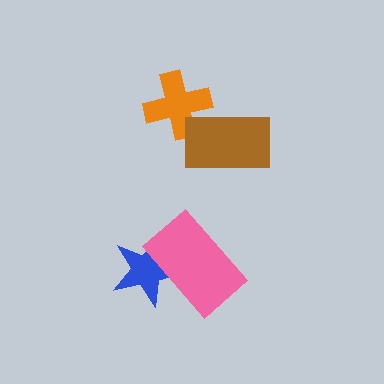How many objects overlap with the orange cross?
1 object overlaps with the orange cross.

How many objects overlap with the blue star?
1 object overlaps with the blue star.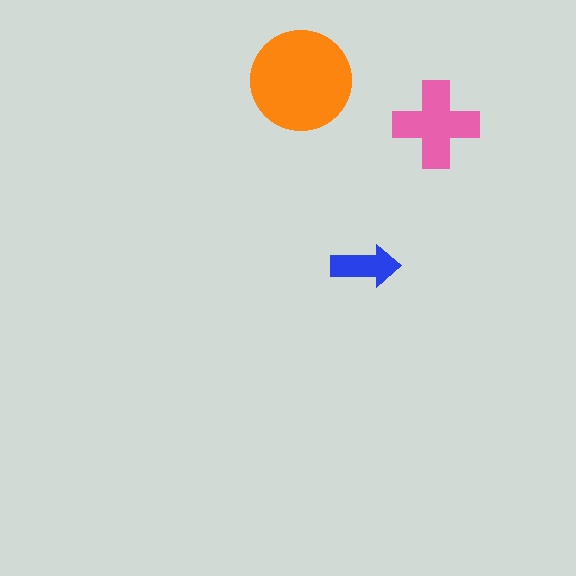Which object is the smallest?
The blue arrow.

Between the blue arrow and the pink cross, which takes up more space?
The pink cross.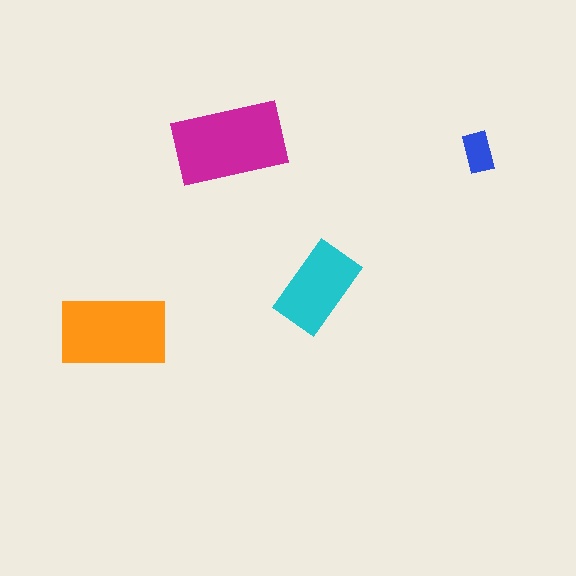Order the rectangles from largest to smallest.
the magenta one, the orange one, the cyan one, the blue one.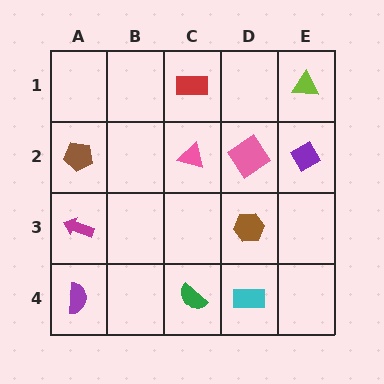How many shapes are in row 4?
3 shapes.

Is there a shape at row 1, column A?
No, that cell is empty.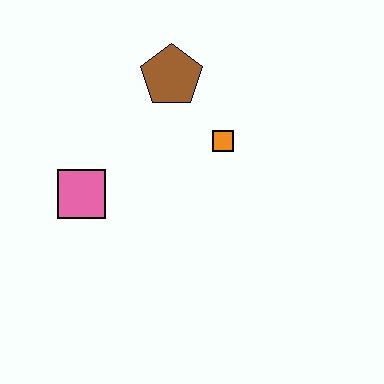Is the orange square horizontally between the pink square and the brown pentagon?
No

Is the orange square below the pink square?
No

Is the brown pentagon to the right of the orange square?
No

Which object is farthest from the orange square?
The pink square is farthest from the orange square.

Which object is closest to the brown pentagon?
The orange square is closest to the brown pentagon.